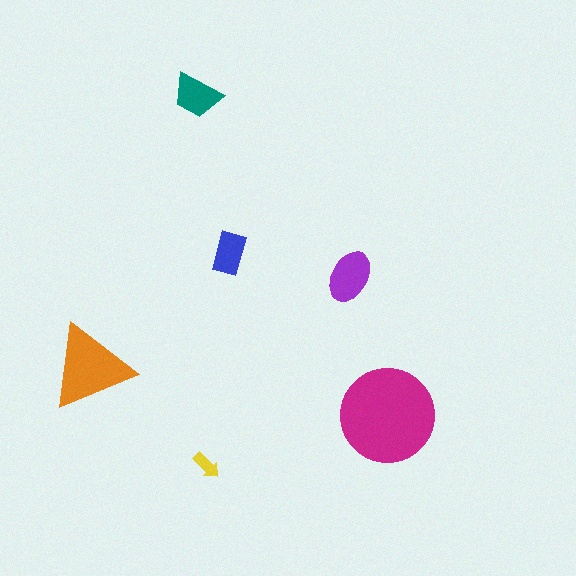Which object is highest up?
The teal trapezoid is topmost.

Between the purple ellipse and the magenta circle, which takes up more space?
The magenta circle.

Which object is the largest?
The magenta circle.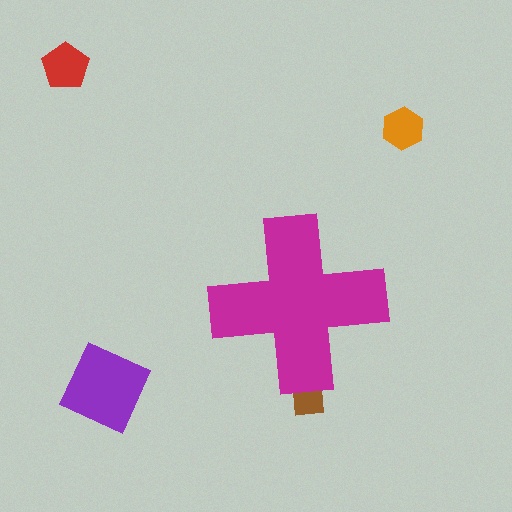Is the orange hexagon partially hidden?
No, the orange hexagon is fully visible.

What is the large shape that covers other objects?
A magenta cross.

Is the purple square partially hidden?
No, the purple square is fully visible.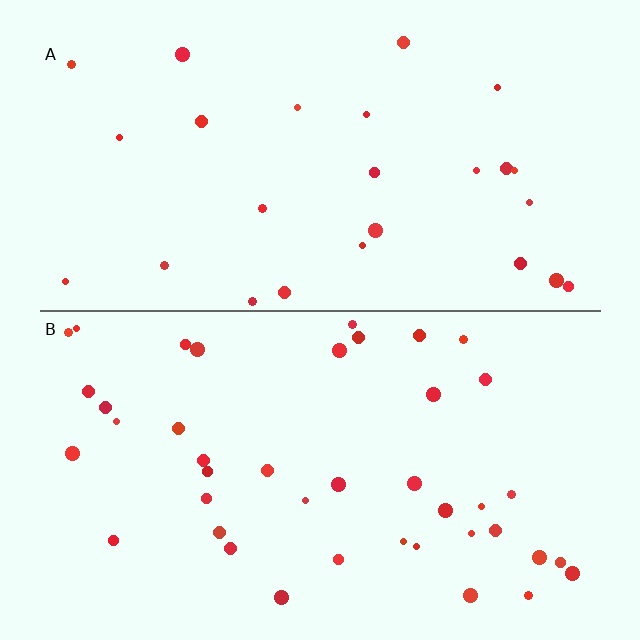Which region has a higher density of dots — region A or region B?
B (the bottom).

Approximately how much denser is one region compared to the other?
Approximately 1.6× — region B over region A.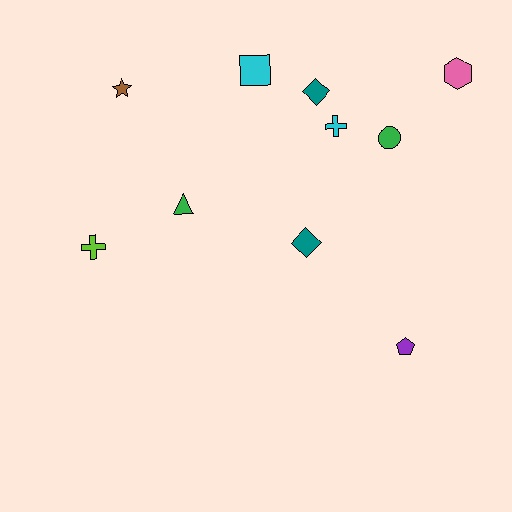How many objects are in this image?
There are 10 objects.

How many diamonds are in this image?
There are 2 diamonds.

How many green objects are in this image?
There are 2 green objects.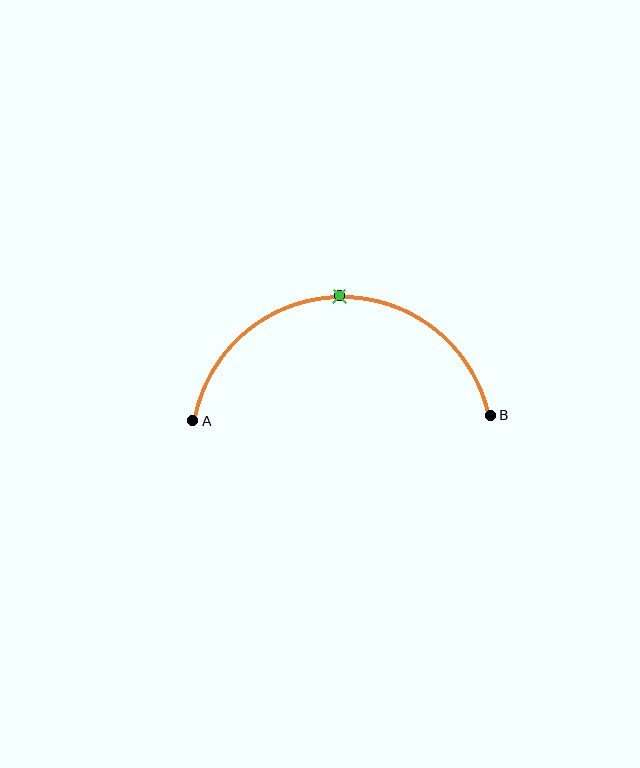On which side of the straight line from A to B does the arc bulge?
The arc bulges above the straight line connecting A and B.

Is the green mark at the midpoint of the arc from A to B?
Yes. The green mark lies on the arc at equal arc-length from both A and B — it is the arc midpoint.